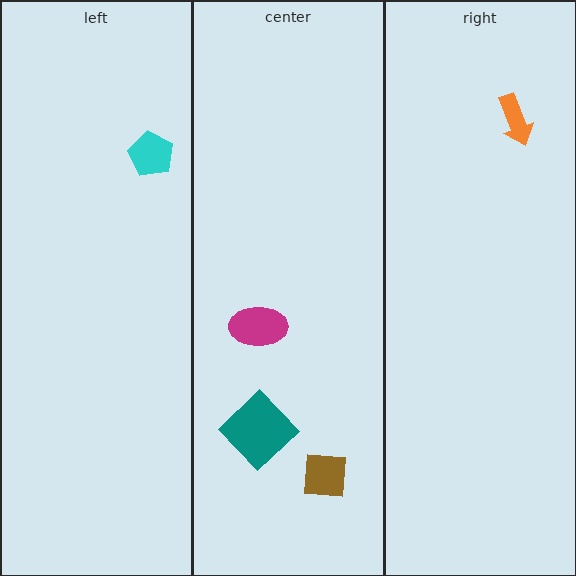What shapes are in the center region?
The magenta ellipse, the brown square, the teal diamond.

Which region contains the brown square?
The center region.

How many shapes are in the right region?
1.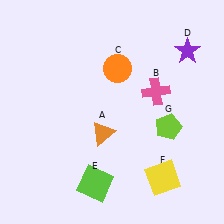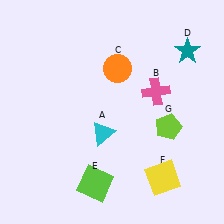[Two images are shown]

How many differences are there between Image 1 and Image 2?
There are 2 differences between the two images.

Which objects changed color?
A changed from orange to cyan. D changed from purple to teal.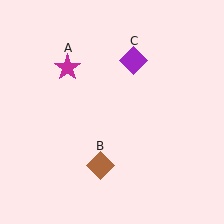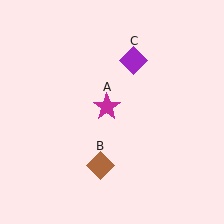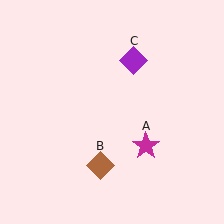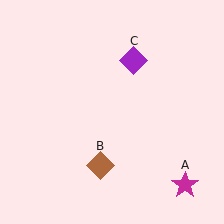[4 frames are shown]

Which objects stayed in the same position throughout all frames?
Brown diamond (object B) and purple diamond (object C) remained stationary.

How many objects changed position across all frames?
1 object changed position: magenta star (object A).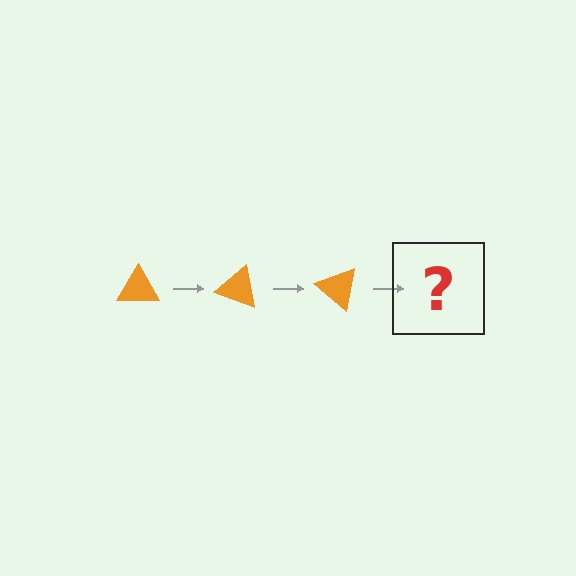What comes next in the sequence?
The next element should be an orange triangle rotated 60 degrees.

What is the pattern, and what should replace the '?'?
The pattern is that the triangle rotates 20 degrees each step. The '?' should be an orange triangle rotated 60 degrees.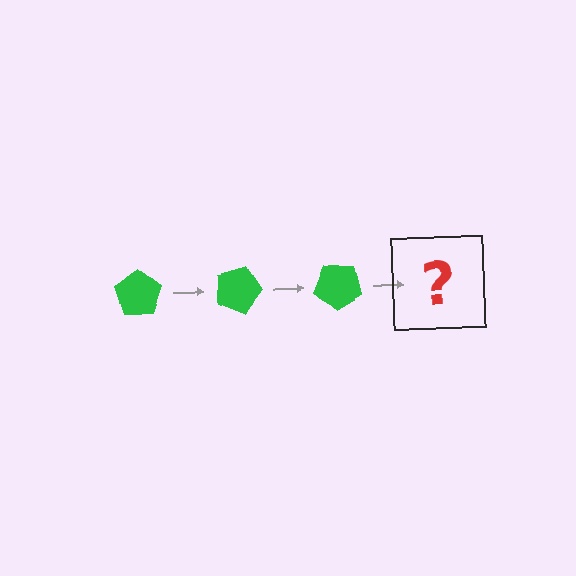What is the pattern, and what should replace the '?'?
The pattern is that the pentagon rotates 20 degrees each step. The '?' should be a green pentagon rotated 60 degrees.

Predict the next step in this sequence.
The next step is a green pentagon rotated 60 degrees.